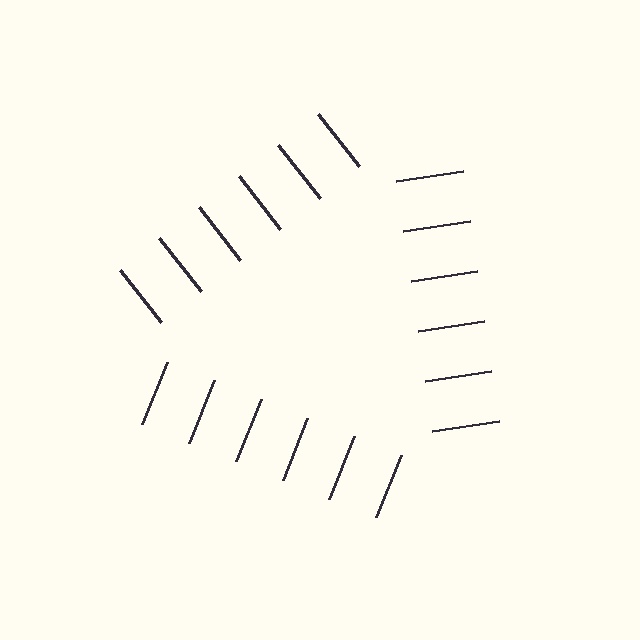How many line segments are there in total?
18 — 6 along each of the 3 edges.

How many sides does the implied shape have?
3 sides — the line-ends trace a triangle.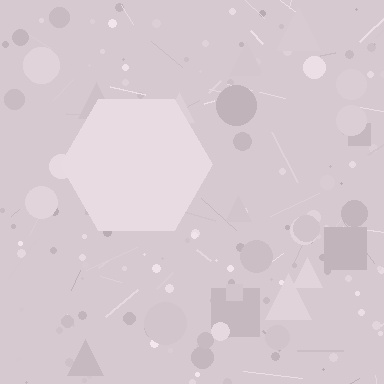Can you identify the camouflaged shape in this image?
The camouflaged shape is a hexagon.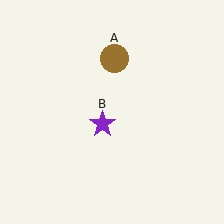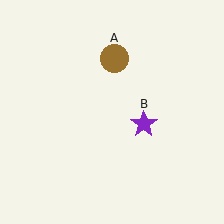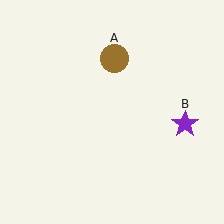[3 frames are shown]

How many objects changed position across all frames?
1 object changed position: purple star (object B).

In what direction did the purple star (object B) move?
The purple star (object B) moved right.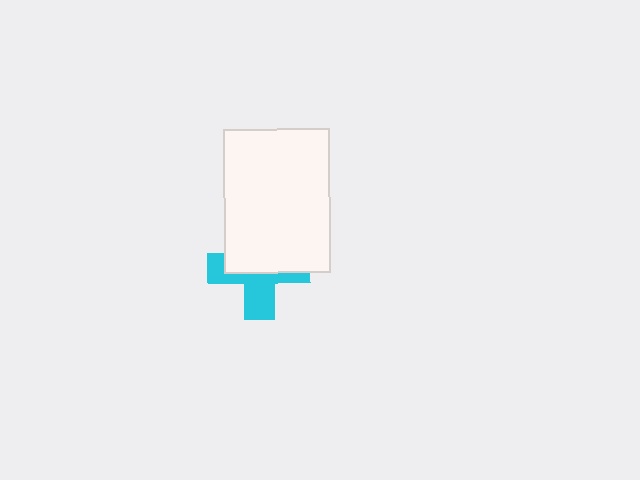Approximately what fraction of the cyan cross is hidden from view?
Roughly 55% of the cyan cross is hidden behind the white rectangle.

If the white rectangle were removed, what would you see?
You would see the complete cyan cross.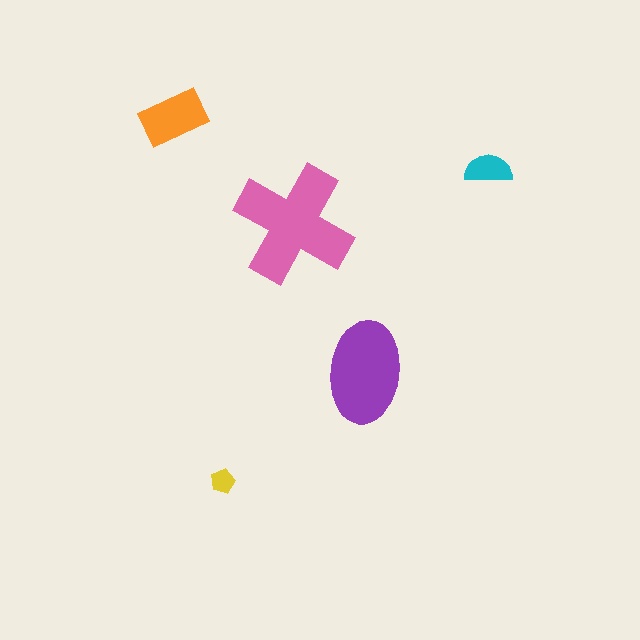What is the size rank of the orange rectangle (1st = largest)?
3rd.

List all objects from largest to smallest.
The pink cross, the purple ellipse, the orange rectangle, the cyan semicircle, the yellow pentagon.